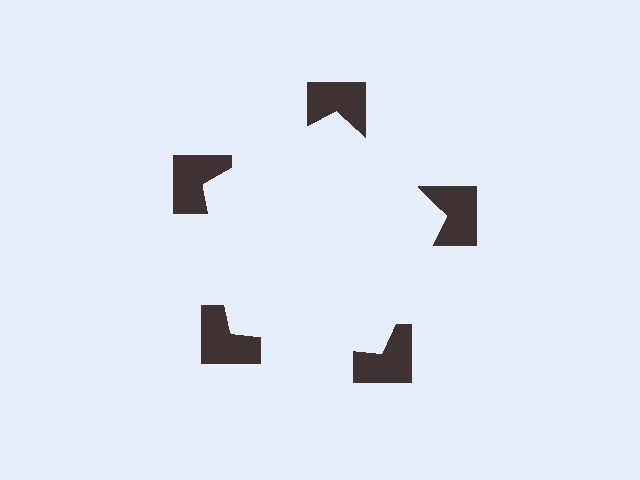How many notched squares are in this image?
There are 5 — one at each vertex of the illusory pentagon.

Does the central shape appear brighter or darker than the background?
It typically appears slightly brighter than the background, even though no actual brightness change is drawn.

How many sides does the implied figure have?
5 sides.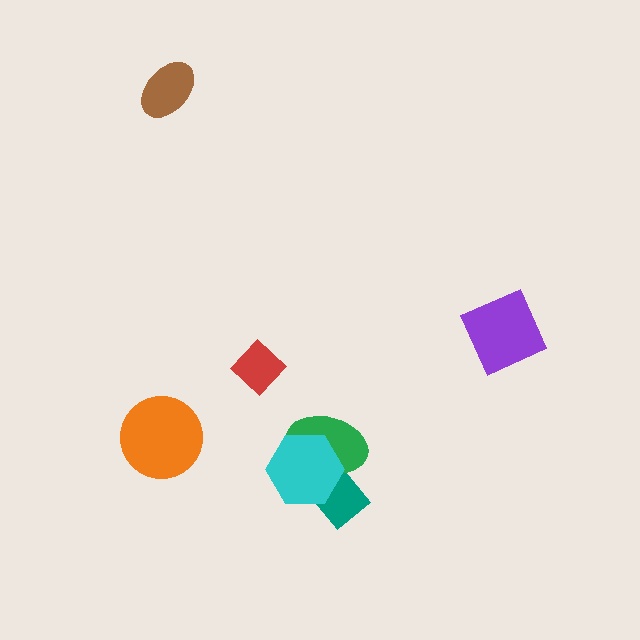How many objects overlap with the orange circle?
0 objects overlap with the orange circle.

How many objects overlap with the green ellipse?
2 objects overlap with the green ellipse.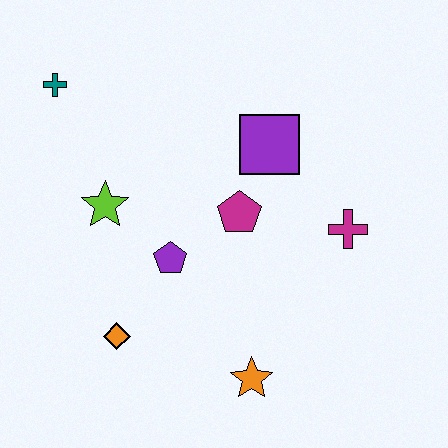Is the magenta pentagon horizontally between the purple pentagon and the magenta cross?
Yes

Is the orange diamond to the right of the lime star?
Yes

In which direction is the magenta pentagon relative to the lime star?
The magenta pentagon is to the right of the lime star.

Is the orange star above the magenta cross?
No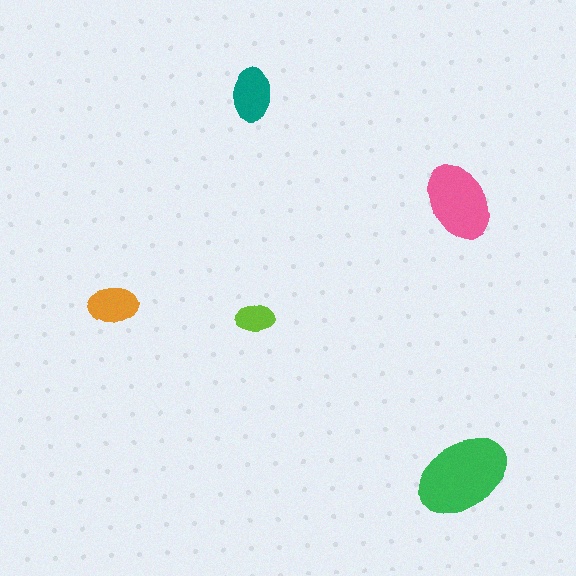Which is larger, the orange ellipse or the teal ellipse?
The teal one.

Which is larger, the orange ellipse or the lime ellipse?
The orange one.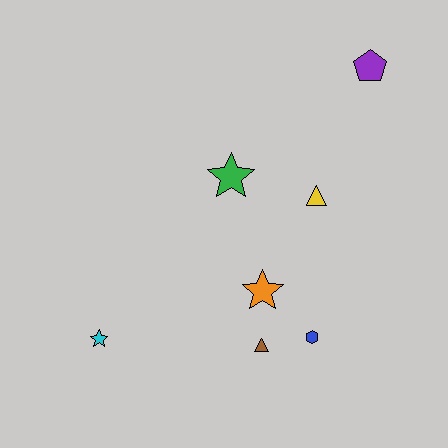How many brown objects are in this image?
There is 1 brown object.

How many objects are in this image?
There are 7 objects.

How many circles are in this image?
There are no circles.